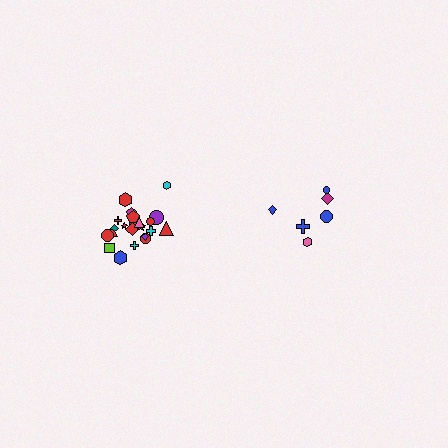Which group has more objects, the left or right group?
The left group.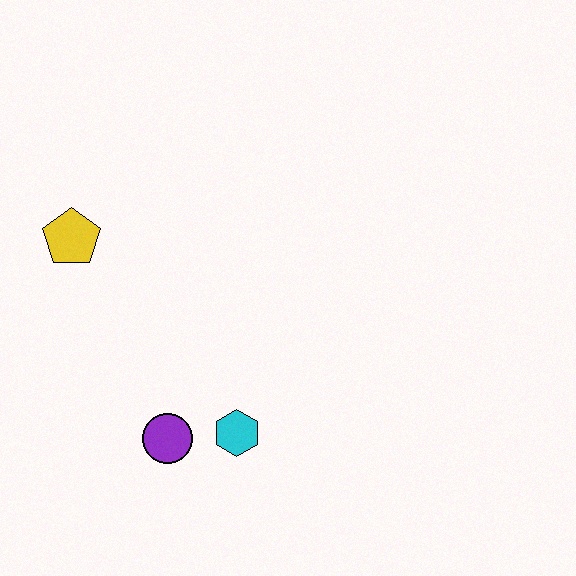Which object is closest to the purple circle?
The cyan hexagon is closest to the purple circle.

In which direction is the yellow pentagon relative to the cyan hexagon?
The yellow pentagon is above the cyan hexagon.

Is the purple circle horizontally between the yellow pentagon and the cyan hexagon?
Yes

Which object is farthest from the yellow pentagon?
The cyan hexagon is farthest from the yellow pentagon.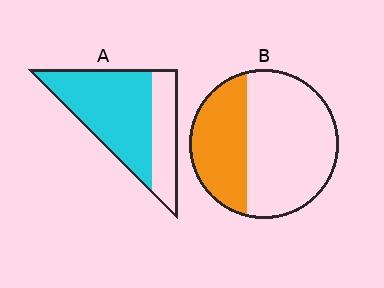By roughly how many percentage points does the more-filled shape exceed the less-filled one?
By roughly 35 percentage points (A over B).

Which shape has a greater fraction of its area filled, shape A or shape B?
Shape A.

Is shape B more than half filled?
No.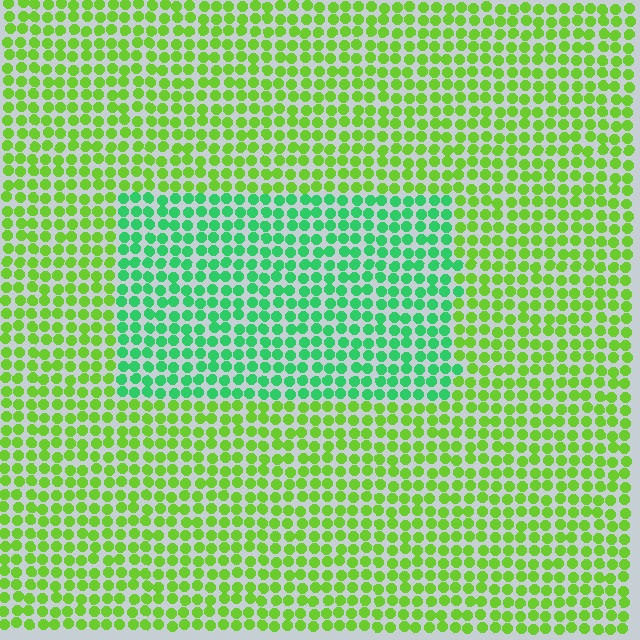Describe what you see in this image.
The image is filled with small lime elements in a uniform arrangement. A rectangle-shaped region is visible where the elements are tinted to a slightly different hue, forming a subtle color boundary.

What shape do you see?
I see a rectangle.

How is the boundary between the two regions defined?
The boundary is defined purely by a slight shift in hue (about 45 degrees). Spacing, size, and orientation are identical on both sides.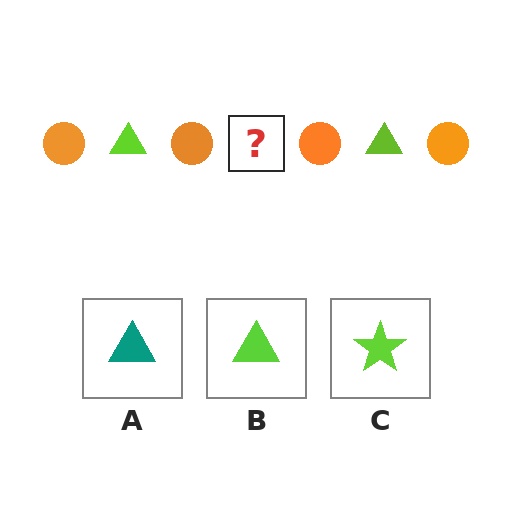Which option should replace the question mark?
Option B.